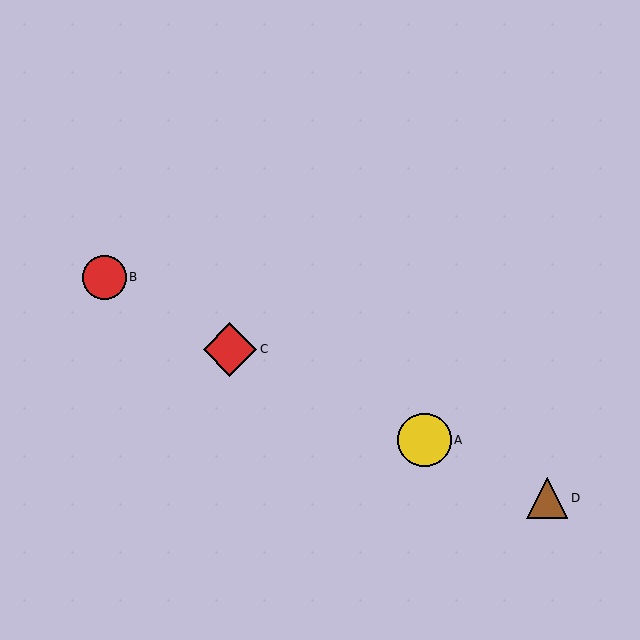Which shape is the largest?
The red diamond (labeled C) is the largest.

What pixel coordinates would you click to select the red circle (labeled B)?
Click at (105, 277) to select the red circle B.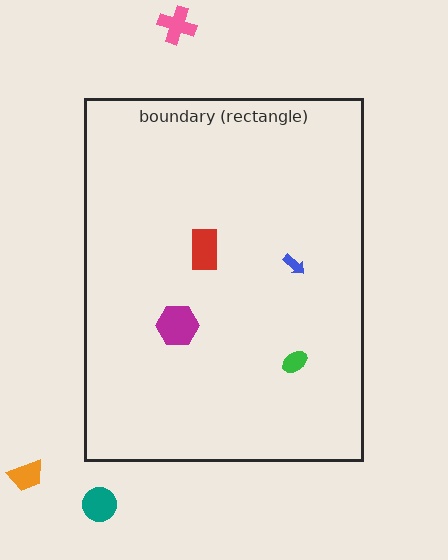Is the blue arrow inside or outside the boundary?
Inside.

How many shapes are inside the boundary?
4 inside, 3 outside.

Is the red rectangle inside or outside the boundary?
Inside.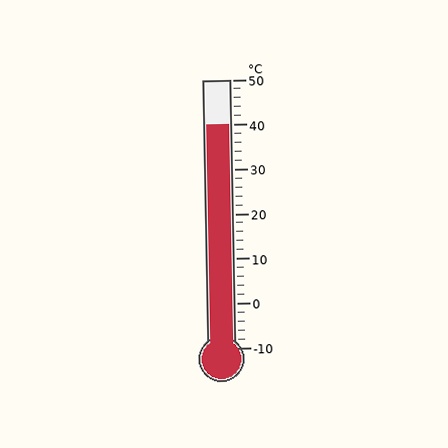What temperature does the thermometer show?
The thermometer shows approximately 40°C.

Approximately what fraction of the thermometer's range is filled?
The thermometer is filled to approximately 85% of its range.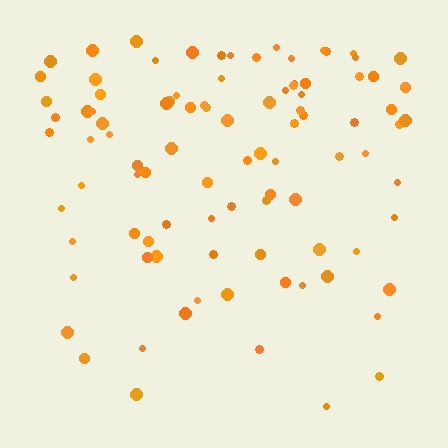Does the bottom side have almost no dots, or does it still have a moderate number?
Still a moderate number, just noticeably fewer than the top.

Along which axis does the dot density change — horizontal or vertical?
Vertical.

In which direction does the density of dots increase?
From bottom to top, with the top side densest.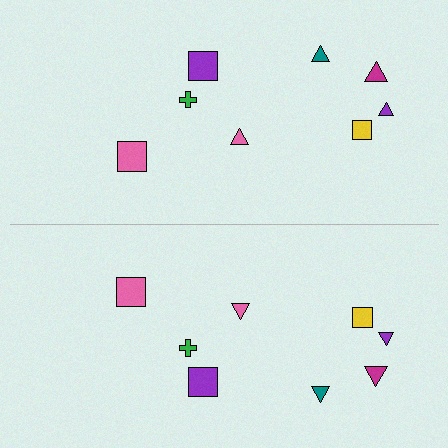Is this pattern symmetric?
Yes, this pattern has bilateral (reflection) symmetry.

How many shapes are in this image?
There are 16 shapes in this image.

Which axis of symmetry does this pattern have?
The pattern has a horizontal axis of symmetry running through the center of the image.